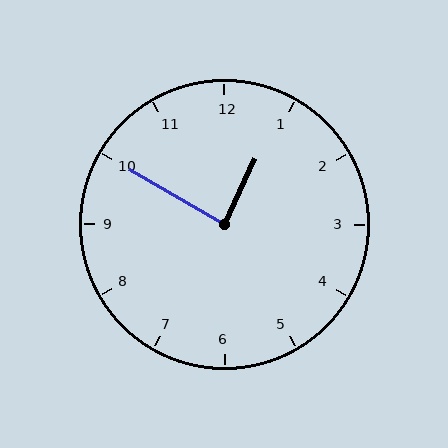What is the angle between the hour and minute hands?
Approximately 85 degrees.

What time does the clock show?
12:50.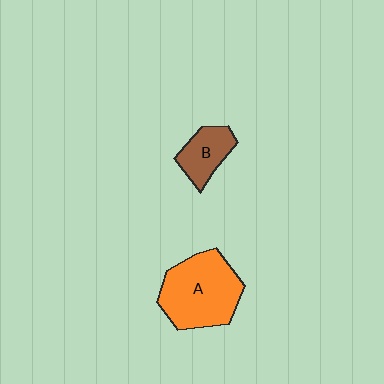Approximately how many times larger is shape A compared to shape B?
Approximately 2.2 times.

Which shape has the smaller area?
Shape B (brown).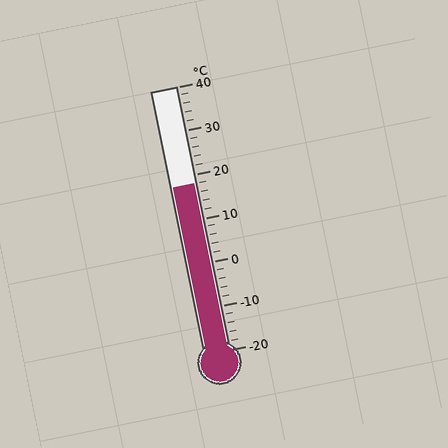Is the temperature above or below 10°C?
The temperature is above 10°C.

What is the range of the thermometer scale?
The thermometer scale ranges from -20°C to 40°C.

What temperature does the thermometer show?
The thermometer shows approximately 18°C.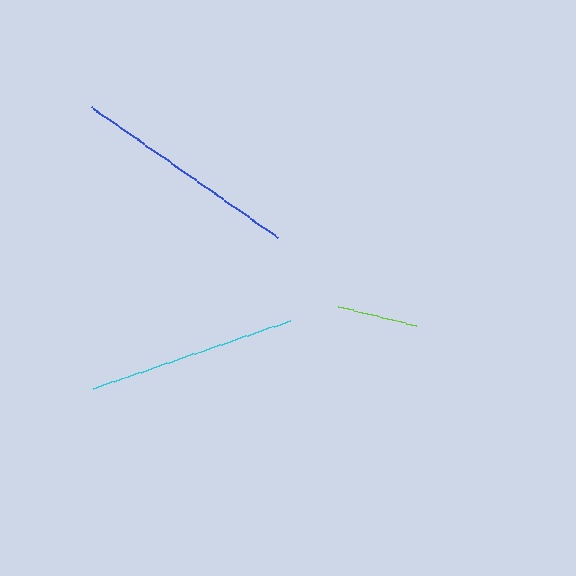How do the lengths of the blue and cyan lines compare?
The blue and cyan lines are approximately the same length.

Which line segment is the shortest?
The lime line is the shortest at approximately 79 pixels.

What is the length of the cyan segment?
The cyan segment is approximately 208 pixels long.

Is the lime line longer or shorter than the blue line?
The blue line is longer than the lime line.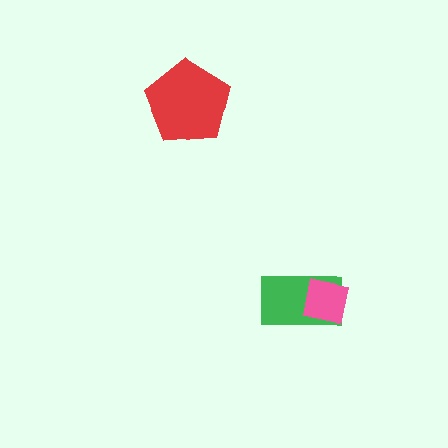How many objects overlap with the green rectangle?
1 object overlaps with the green rectangle.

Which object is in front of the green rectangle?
The pink square is in front of the green rectangle.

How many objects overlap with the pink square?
1 object overlaps with the pink square.